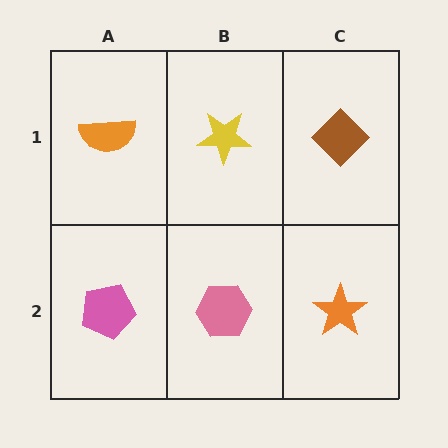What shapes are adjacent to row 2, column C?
A brown diamond (row 1, column C), a pink hexagon (row 2, column B).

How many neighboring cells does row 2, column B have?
3.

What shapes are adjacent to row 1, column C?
An orange star (row 2, column C), a yellow star (row 1, column B).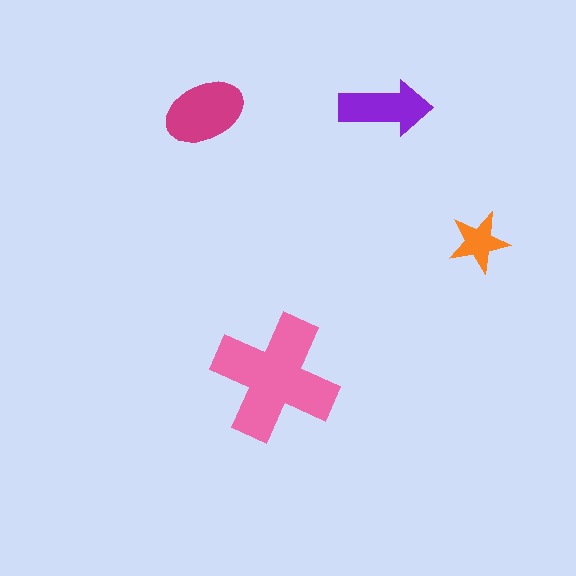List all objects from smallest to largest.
The orange star, the purple arrow, the magenta ellipse, the pink cross.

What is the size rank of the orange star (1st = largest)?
4th.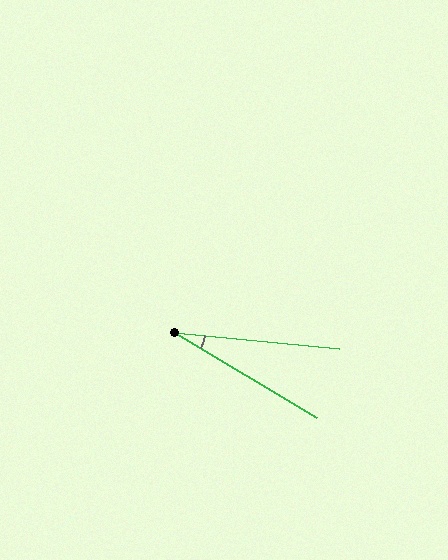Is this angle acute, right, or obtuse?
It is acute.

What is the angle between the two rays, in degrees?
Approximately 25 degrees.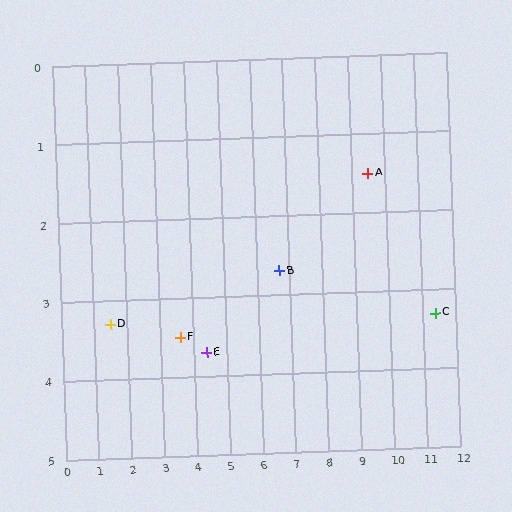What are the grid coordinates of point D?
Point D is at approximately (1.5, 3.3).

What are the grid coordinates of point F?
Point F is at approximately (3.6, 3.5).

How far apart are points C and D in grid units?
Points C and D are about 9.9 grid units apart.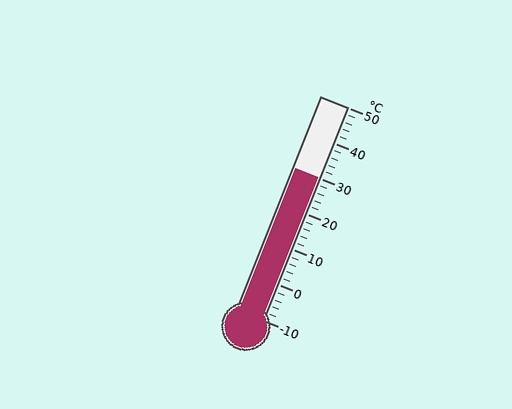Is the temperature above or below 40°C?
The temperature is below 40°C.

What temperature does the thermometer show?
The thermometer shows approximately 30°C.